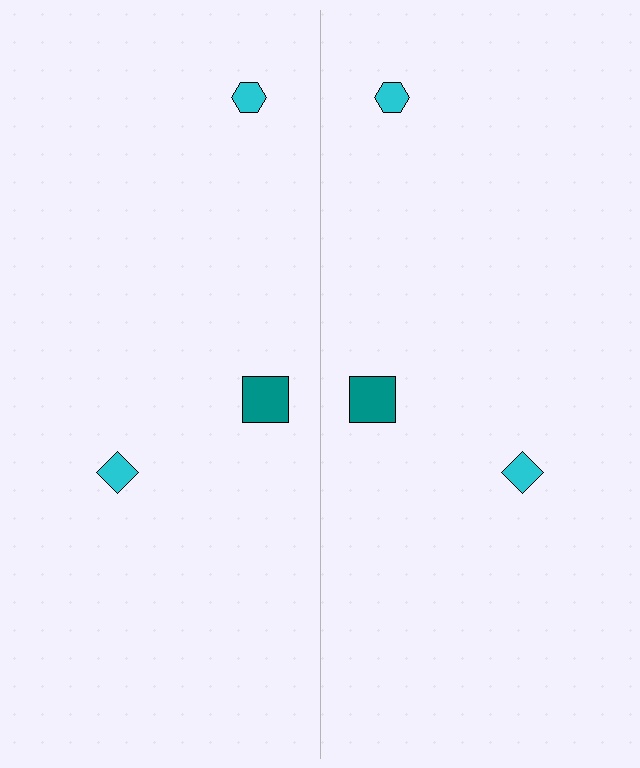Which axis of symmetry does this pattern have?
The pattern has a vertical axis of symmetry running through the center of the image.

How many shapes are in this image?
There are 6 shapes in this image.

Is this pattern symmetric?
Yes, this pattern has bilateral (reflection) symmetry.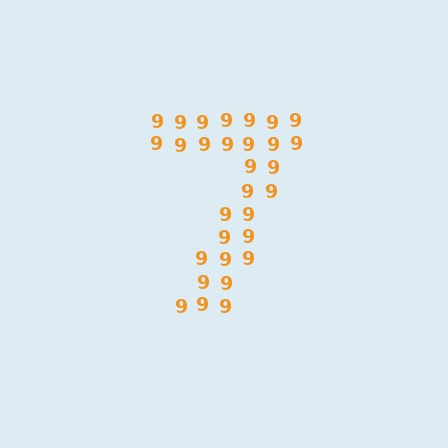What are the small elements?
The small elements are digit 9's.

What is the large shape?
The large shape is the digit 7.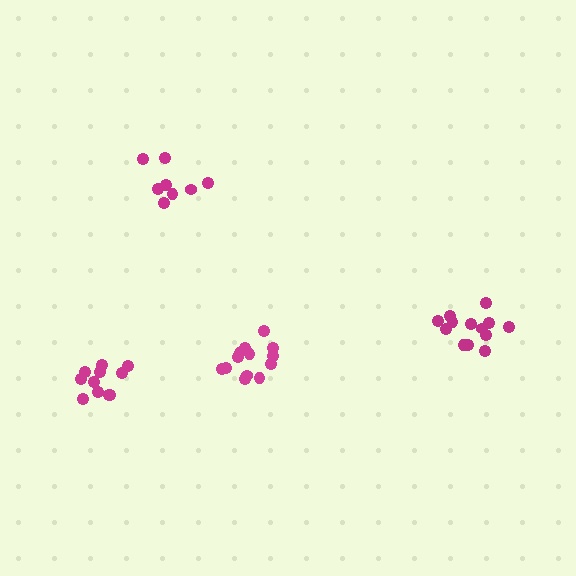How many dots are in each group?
Group 1: 13 dots, Group 2: 13 dots, Group 3: 11 dots, Group 4: 8 dots (45 total).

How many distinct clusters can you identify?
There are 4 distinct clusters.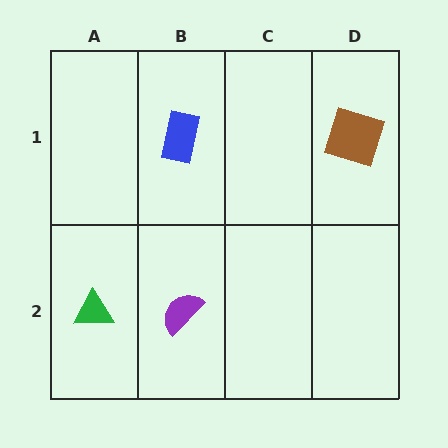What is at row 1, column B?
A blue rectangle.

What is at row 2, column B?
A purple semicircle.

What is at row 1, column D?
A brown square.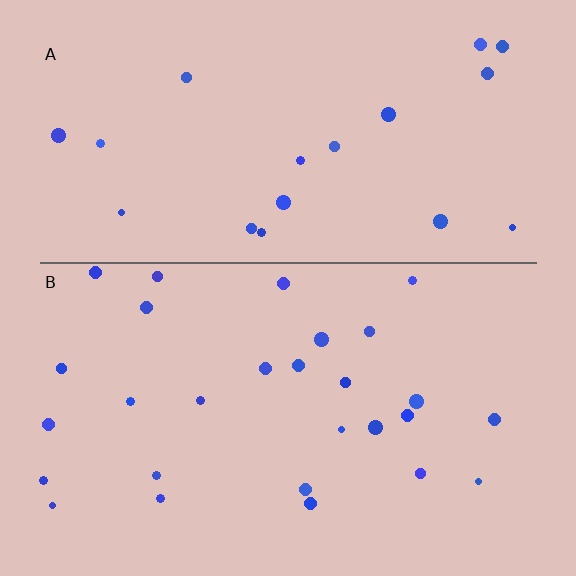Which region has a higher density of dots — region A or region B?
B (the bottom).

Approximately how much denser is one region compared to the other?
Approximately 1.5× — region B over region A.